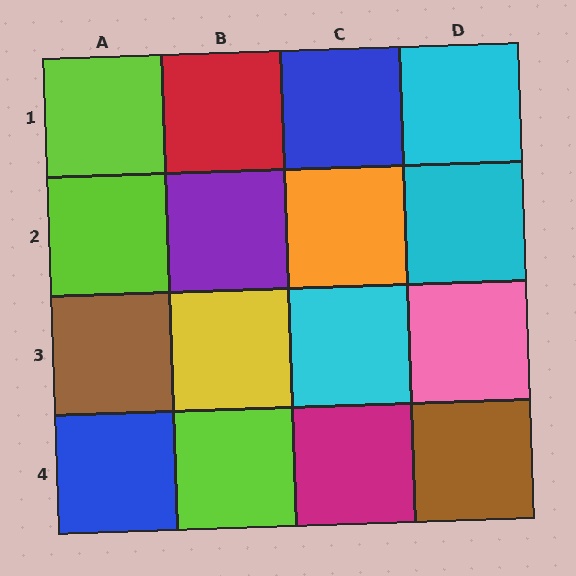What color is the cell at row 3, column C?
Cyan.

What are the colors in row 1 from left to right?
Lime, red, blue, cyan.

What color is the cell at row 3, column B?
Yellow.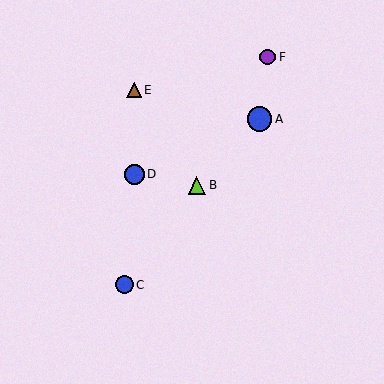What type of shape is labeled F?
Shape F is a purple circle.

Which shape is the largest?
The blue circle (labeled A) is the largest.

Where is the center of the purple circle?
The center of the purple circle is at (268, 57).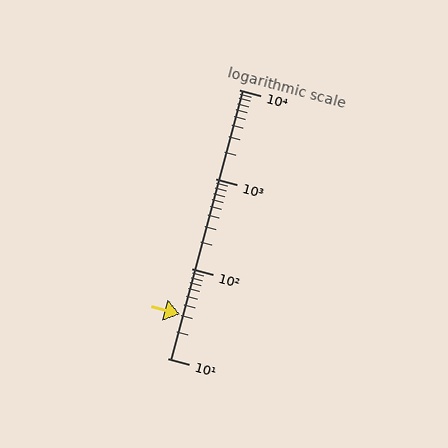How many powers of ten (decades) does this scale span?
The scale spans 3 decades, from 10 to 10000.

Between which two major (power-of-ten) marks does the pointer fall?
The pointer is between 10 and 100.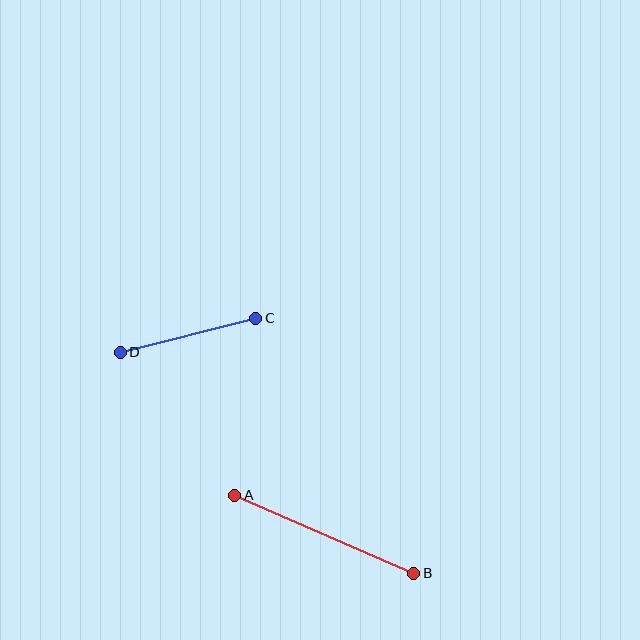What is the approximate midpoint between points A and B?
The midpoint is at approximately (324, 534) pixels.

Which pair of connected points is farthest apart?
Points A and B are farthest apart.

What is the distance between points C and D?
The distance is approximately 139 pixels.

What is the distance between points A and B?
The distance is approximately 196 pixels.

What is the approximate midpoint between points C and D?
The midpoint is at approximately (188, 335) pixels.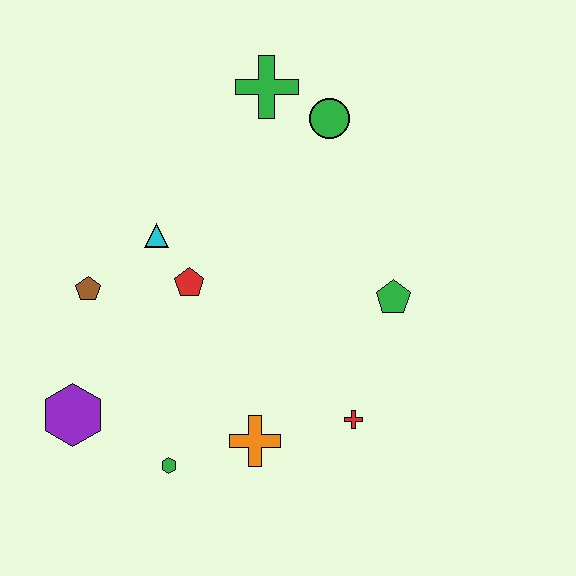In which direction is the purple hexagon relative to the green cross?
The purple hexagon is below the green cross.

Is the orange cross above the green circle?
No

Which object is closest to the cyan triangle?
The red pentagon is closest to the cyan triangle.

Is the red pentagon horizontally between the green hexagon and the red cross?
Yes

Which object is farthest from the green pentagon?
The purple hexagon is farthest from the green pentagon.